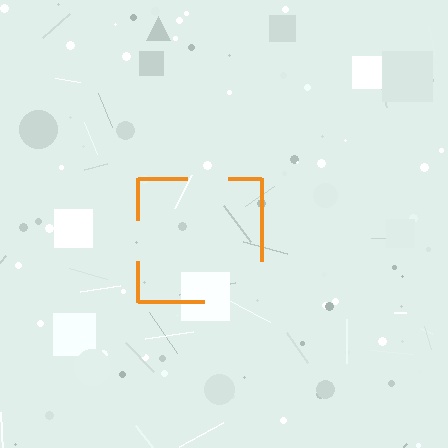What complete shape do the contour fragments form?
The contour fragments form a square.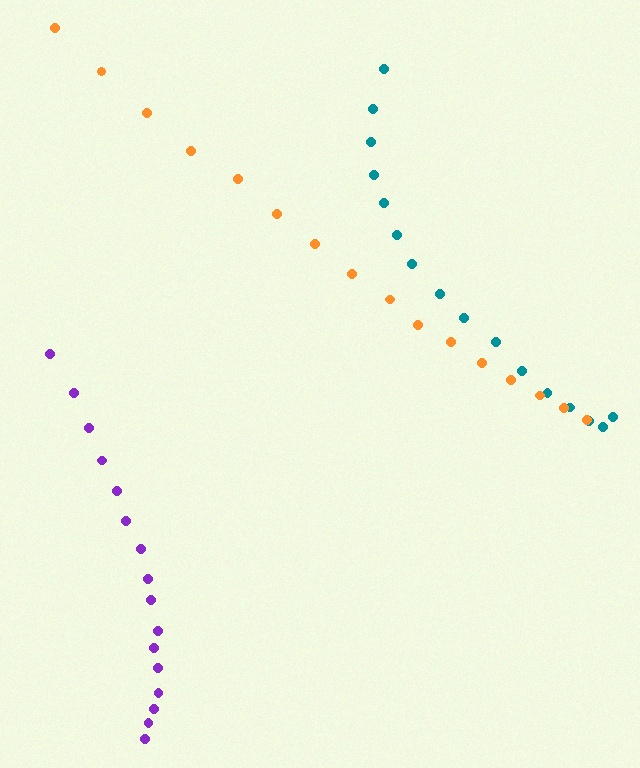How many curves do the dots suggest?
There are 3 distinct paths.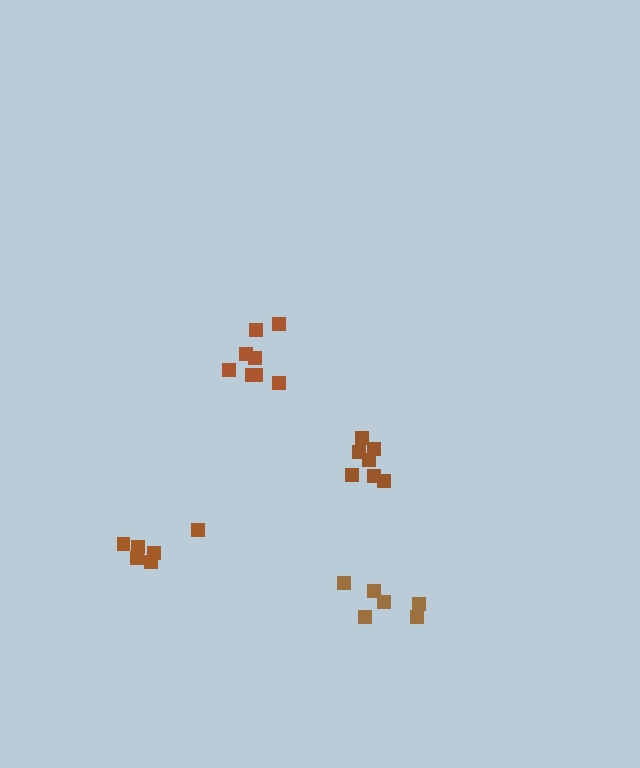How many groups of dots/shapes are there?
There are 4 groups.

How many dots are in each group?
Group 1: 8 dots, Group 2: 6 dots, Group 3: 6 dots, Group 4: 7 dots (27 total).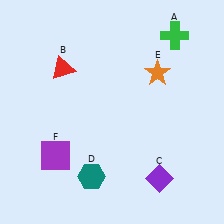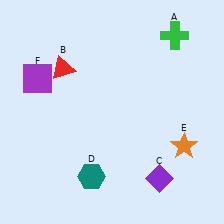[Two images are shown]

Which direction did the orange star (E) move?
The orange star (E) moved down.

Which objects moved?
The objects that moved are: the orange star (E), the purple square (F).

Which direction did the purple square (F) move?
The purple square (F) moved up.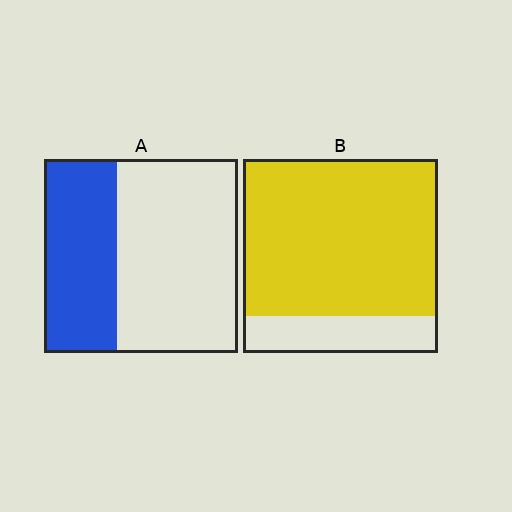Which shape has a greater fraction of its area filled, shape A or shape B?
Shape B.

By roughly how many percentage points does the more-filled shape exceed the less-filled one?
By roughly 45 percentage points (B over A).